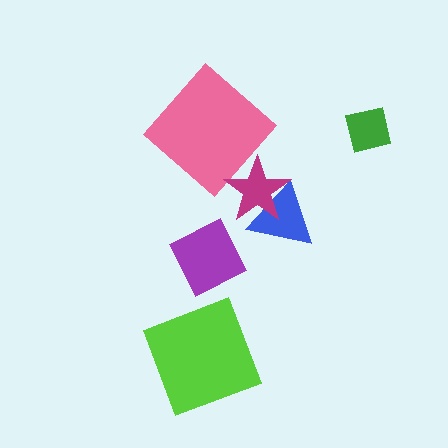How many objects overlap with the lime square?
0 objects overlap with the lime square.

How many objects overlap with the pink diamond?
0 objects overlap with the pink diamond.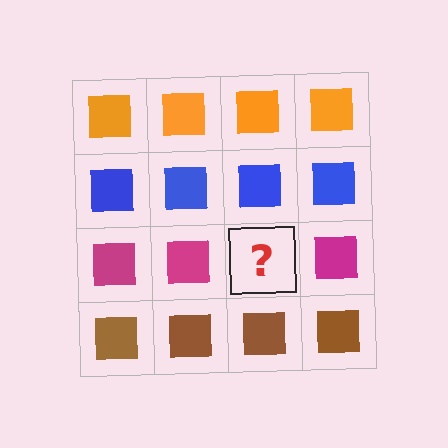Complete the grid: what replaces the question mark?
The question mark should be replaced with a magenta square.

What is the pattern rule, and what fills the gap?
The rule is that each row has a consistent color. The gap should be filled with a magenta square.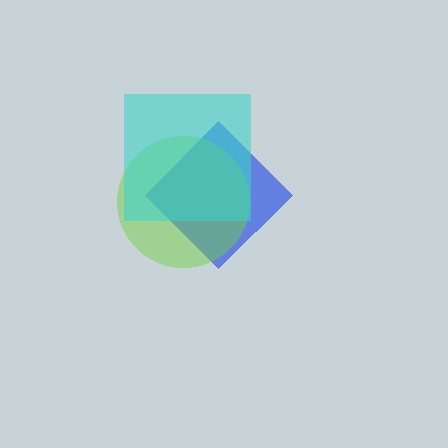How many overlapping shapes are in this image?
There are 3 overlapping shapes in the image.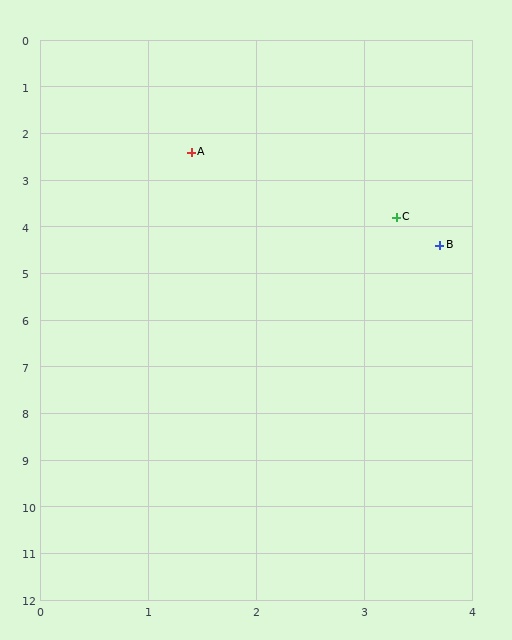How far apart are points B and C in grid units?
Points B and C are about 0.7 grid units apart.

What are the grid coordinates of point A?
Point A is at approximately (1.4, 2.4).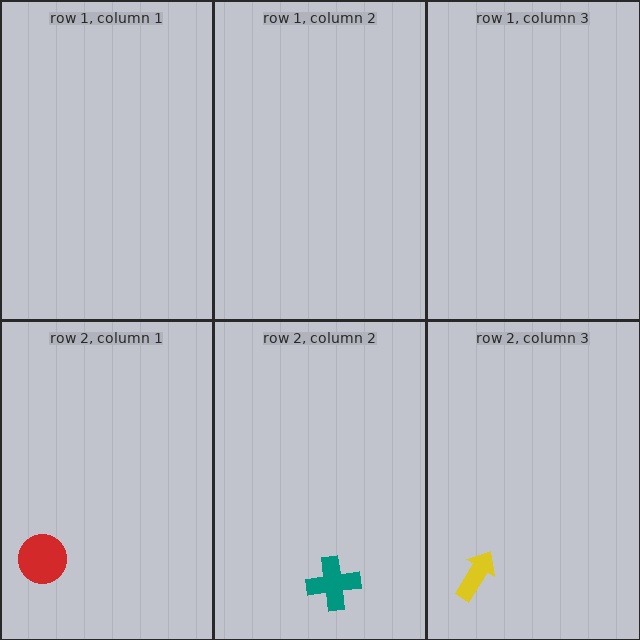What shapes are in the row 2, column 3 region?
The yellow arrow.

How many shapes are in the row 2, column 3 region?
1.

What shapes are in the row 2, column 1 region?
The red circle.